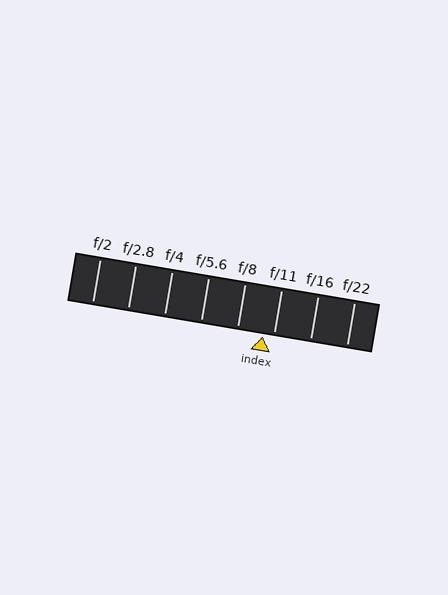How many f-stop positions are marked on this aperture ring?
There are 8 f-stop positions marked.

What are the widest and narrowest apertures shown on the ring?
The widest aperture shown is f/2 and the narrowest is f/22.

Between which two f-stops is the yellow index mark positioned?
The index mark is between f/8 and f/11.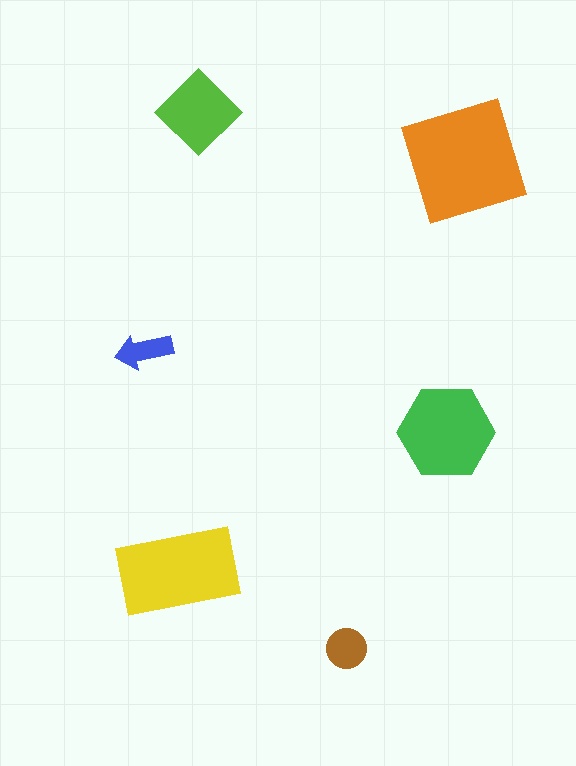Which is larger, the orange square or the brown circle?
The orange square.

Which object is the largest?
The orange square.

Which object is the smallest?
The blue arrow.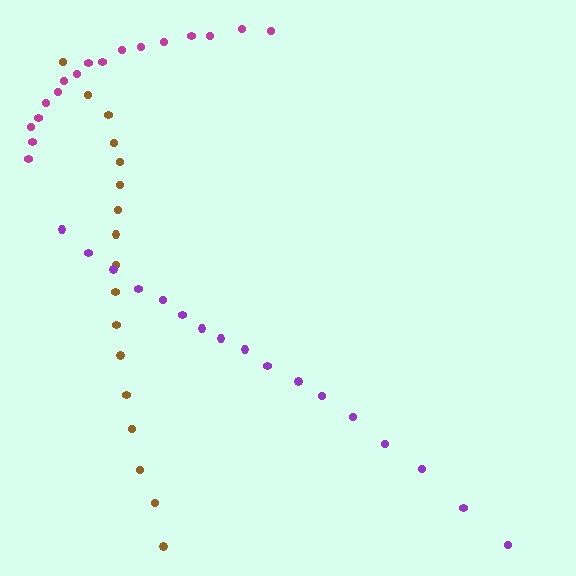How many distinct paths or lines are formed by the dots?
There are 3 distinct paths.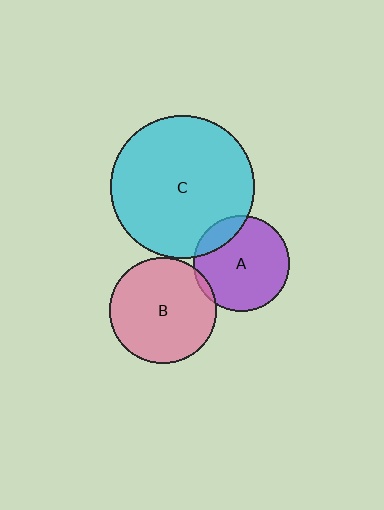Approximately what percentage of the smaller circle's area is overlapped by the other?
Approximately 5%.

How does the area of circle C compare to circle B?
Approximately 1.8 times.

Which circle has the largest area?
Circle C (cyan).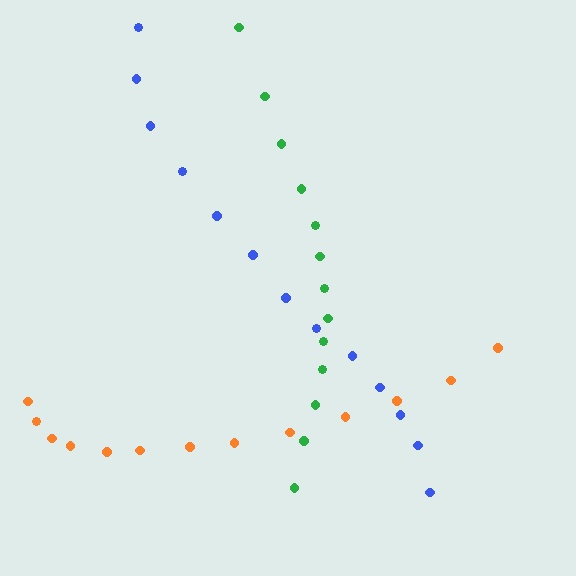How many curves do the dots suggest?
There are 3 distinct paths.